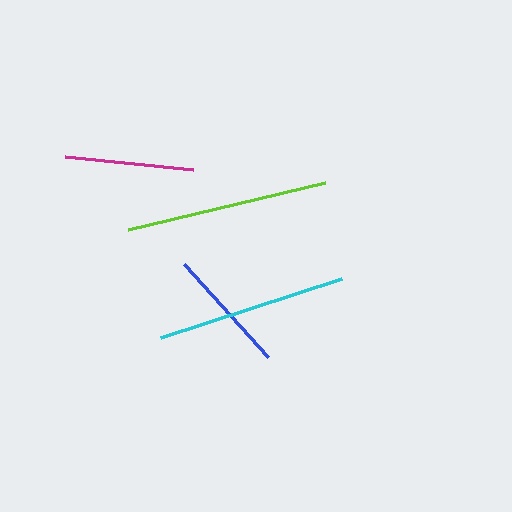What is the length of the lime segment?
The lime segment is approximately 202 pixels long.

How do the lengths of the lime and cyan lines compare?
The lime and cyan lines are approximately the same length.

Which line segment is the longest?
The lime line is the longest at approximately 202 pixels.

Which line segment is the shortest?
The blue line is the shortest at approximately 126 pixels.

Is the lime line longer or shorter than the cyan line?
The lime line is longer than the cyan line.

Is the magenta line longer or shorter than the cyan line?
The cyan line is longer than the magenta line.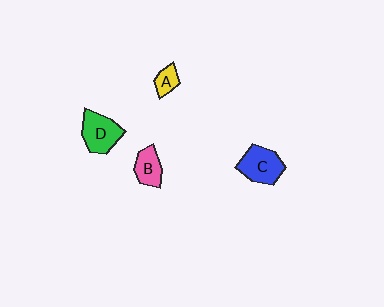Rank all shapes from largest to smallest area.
From largest to smallest: C (blue), D (green), B (pink), A (yellow).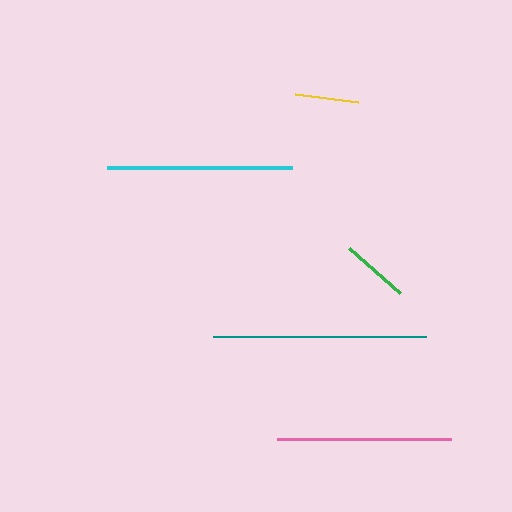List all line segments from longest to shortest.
From longest to shortest: teal, cyan, pink, green, yellow.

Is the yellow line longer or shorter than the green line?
The green line is longer than the yellow line.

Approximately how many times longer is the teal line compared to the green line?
The teal line is approximately 3.1 times the length of the green line.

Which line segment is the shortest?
The yellow line is the shortest at approximately 64 pixels.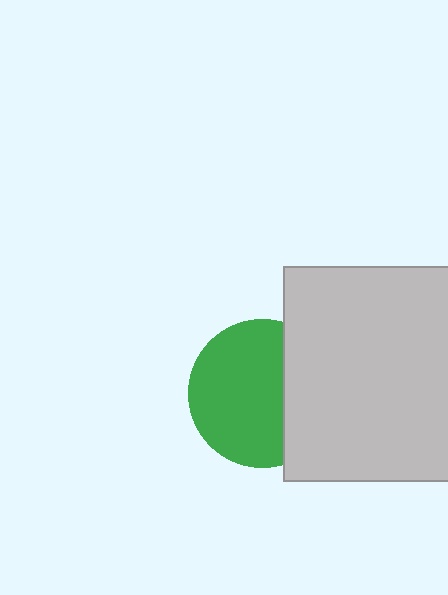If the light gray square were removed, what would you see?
You would see the complete green circle.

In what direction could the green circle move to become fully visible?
The green circle could move left. That would shift it out from behind the light gray square entirely.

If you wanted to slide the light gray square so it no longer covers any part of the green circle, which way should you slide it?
Slide it right — that is the most direct way to separate the two shapes.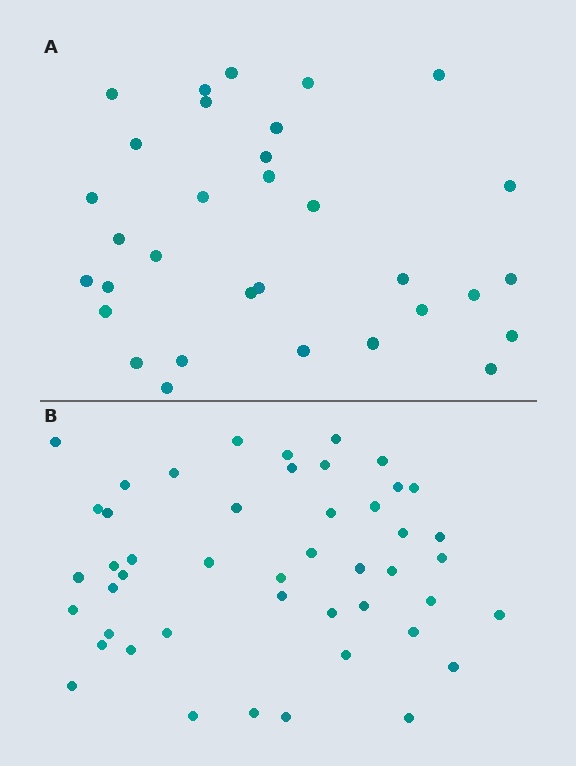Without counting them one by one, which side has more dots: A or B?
Region B (the bottom region) has more dots.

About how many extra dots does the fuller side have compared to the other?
Region B has approximately 15 more dots than region A.